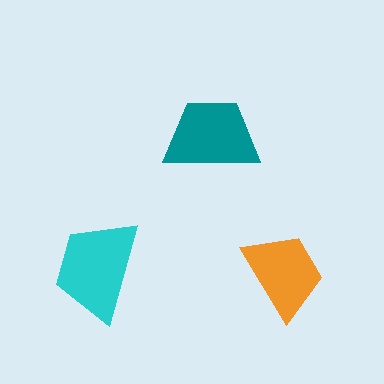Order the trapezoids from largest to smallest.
the cyan one, the teal one, the orange one.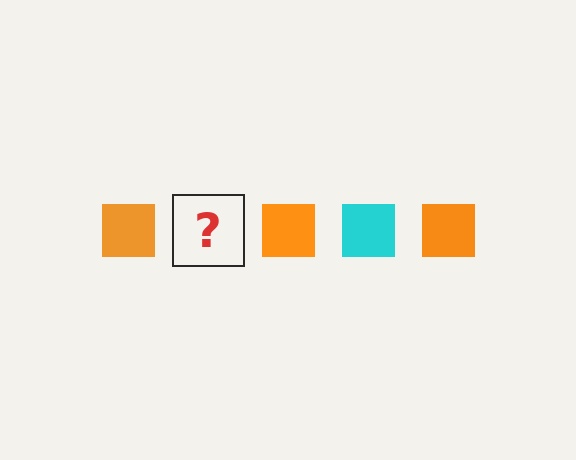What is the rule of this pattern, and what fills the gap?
The rule is that the pattern cycles through orange, cyan squares. The gap should be filled with a cyan square.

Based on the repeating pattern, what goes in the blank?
The blank should be a cyan square.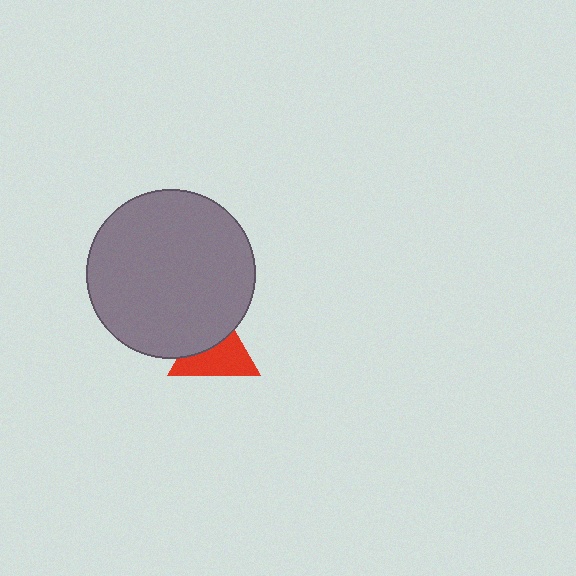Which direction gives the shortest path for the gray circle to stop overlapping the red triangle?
Moving up gives the shortest separation.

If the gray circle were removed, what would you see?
You would see the complete red triangle.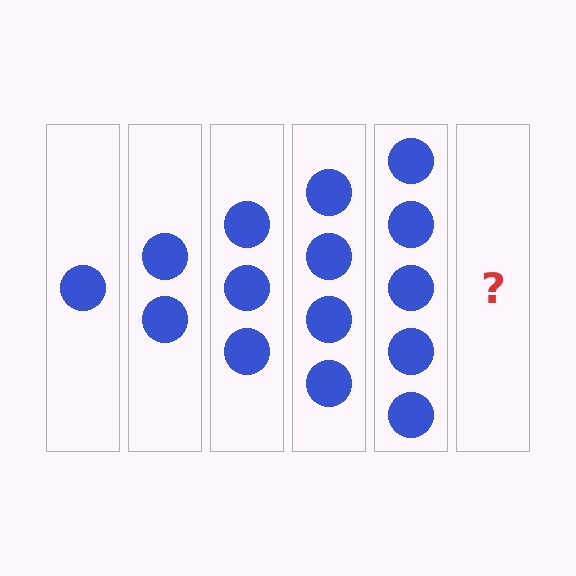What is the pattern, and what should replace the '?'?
The pattern is that each step adds one more circle. The '?' should be 6 circles.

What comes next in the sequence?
The next element should be 6 circles.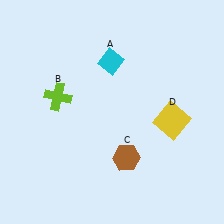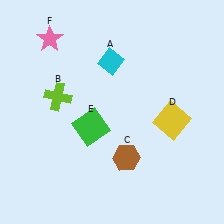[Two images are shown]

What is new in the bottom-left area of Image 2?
A green square (E) was added in the bottom-left area of Image 2.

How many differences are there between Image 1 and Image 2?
There are 2 differences between the two images.